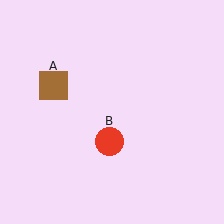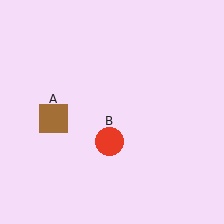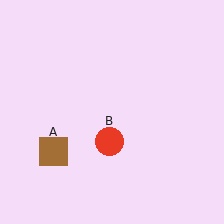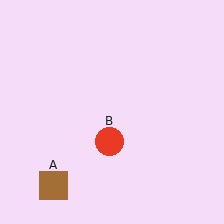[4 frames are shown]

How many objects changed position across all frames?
1 object changed position: brown square (object A).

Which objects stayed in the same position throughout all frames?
Red circle (object B) remained stationary.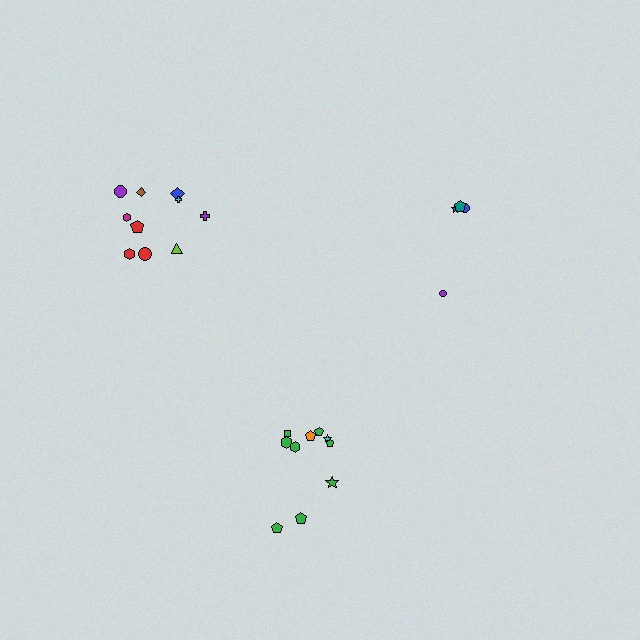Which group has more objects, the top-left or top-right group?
The top-left group.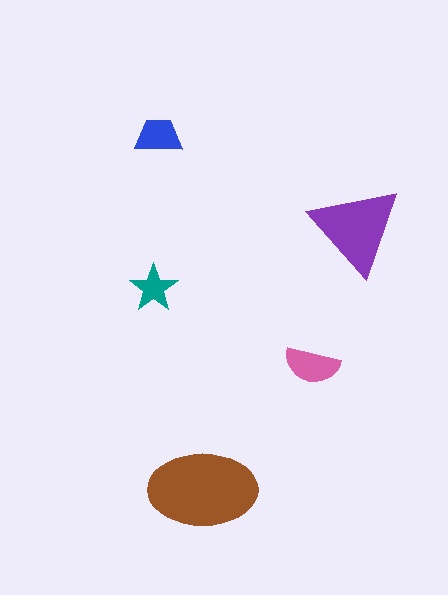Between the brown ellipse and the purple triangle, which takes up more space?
The brown ellipse.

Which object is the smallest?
The teal star.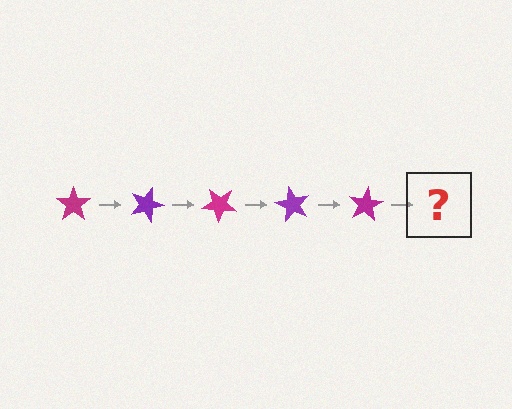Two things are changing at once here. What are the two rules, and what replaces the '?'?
The two rules are that it rotates 20 degrees each step and the color cycles through magenta and purple. The '?' should be a purple star, rotated 100 degrees from the start.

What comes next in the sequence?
The next element should be a purple star, rotated 100 degrees from the start.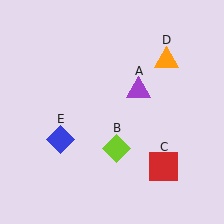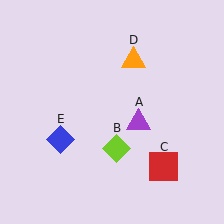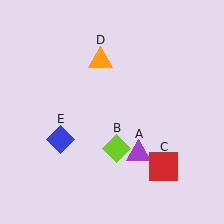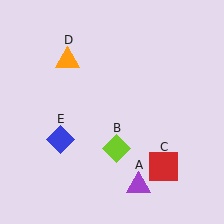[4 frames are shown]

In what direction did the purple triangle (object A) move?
The purple triangle (object A) moved down.